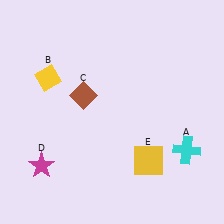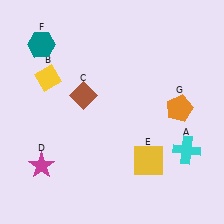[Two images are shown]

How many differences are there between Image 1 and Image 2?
There are 2 differences between the two images.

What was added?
A teal hexagon (F), an orange pentagon (G) were added in Image 2.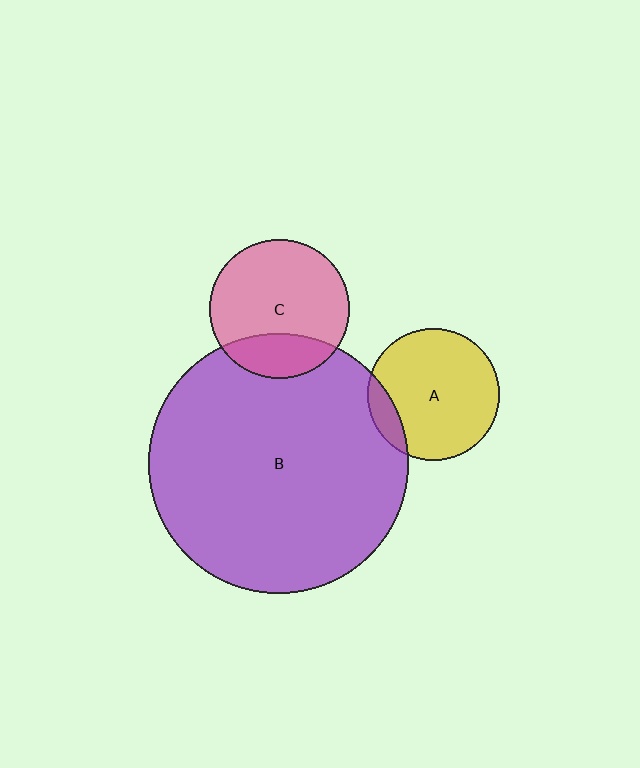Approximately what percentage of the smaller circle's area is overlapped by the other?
Approximately 25%.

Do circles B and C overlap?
Yes.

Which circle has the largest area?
Circle B (purple).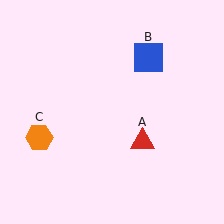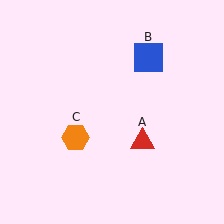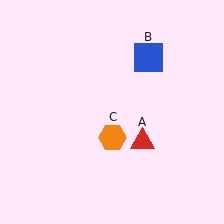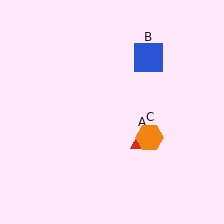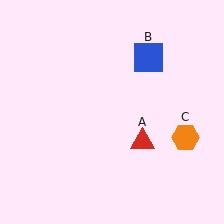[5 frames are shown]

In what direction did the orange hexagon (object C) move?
The orange hexagon (object C) moved right.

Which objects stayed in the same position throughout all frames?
Red triangle (object A) and blue square (object B) remained stationary.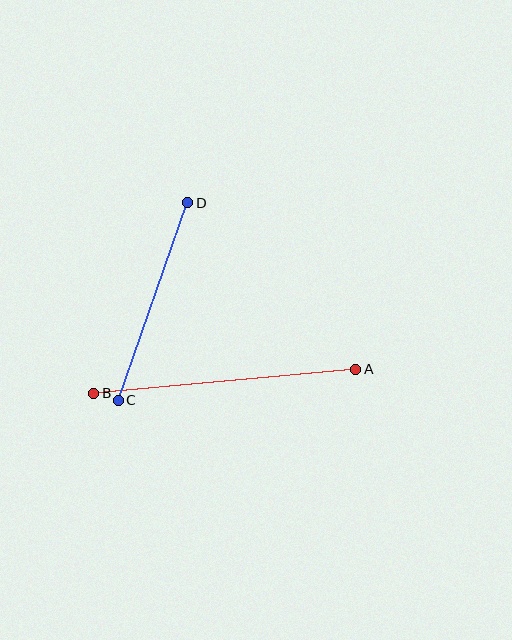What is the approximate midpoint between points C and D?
The midpoint is at approximately (153, 302) pixels.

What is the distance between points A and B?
The distance is approximately 263 pixels.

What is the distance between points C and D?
The distance is approximately 209 pixels.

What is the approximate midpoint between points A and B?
The midpoint is at approximately (225, 381) pixels.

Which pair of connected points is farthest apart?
Points A and B are farthest apart.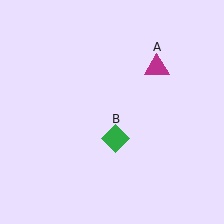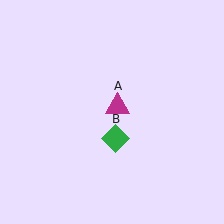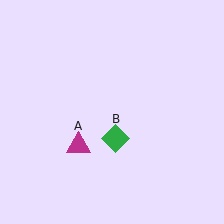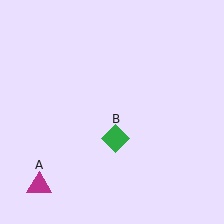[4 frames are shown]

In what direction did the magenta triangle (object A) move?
The magenta triangle (object A) moved down and to the left.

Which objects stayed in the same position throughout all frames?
Green diamond (object B) remained stationary.